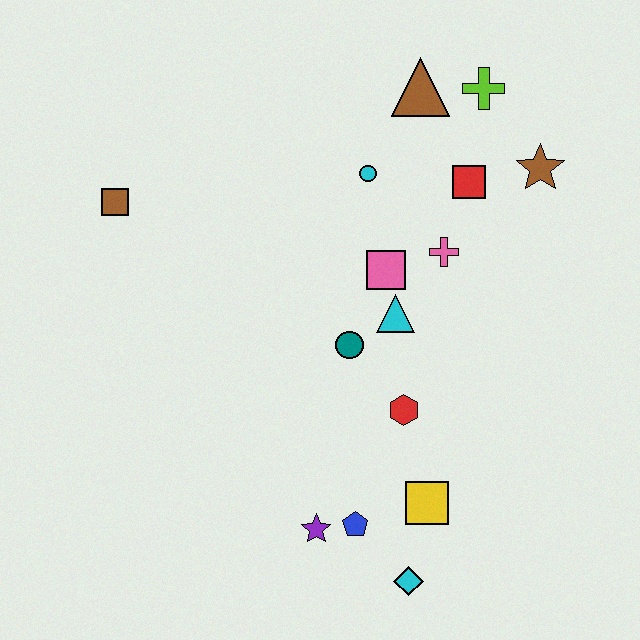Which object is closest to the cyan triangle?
The pink square is closest to the cyan triangle.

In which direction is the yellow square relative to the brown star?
The yellow square is below the brown star.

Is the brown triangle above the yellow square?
Yes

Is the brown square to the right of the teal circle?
No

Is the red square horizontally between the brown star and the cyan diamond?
Yes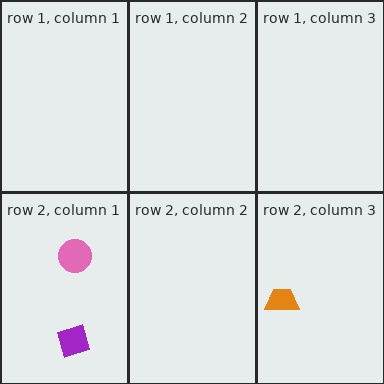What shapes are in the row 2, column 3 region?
The orange trapezoid.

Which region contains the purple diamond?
The row 2, column 1 region.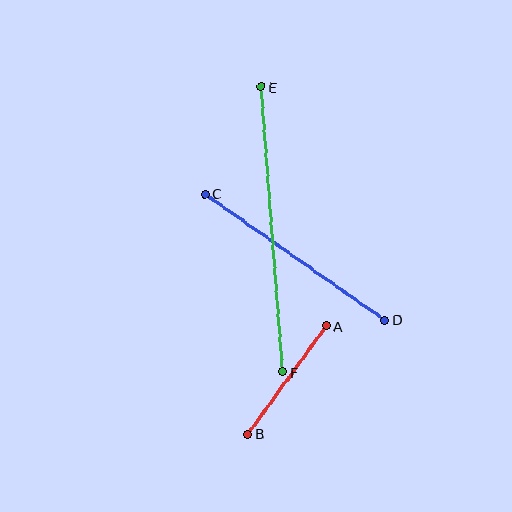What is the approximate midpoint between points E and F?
The midpoint is at approximately (272, 230) pixels.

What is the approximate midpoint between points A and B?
The midpoint is at approximately (287, 380) pixels.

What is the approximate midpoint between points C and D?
The midpoint is at approximately (295, 257) pixels.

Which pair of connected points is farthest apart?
Points E and F are farthest apart.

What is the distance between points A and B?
The distance is approximately 134 pixels.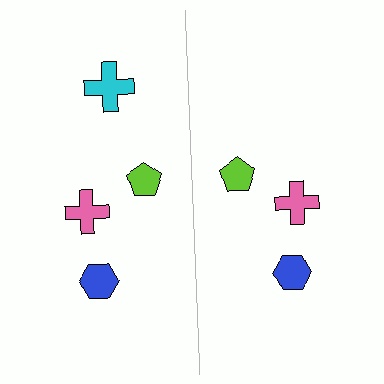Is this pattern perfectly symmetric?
No, the pattern is not perfectly symmetric. A cyan cross is missing from the right side.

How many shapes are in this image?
There are 7 shapes in this image.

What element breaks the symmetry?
A cyan cross is missing from the right side.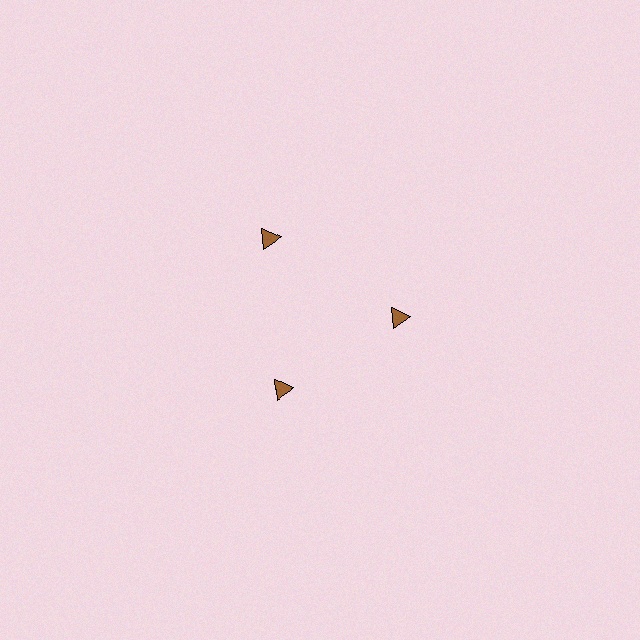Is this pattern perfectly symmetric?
No. The 3 brown triangles are arranged in a ring, but one element near the 11 o'clock position is pushed outward from the center, breaking the 3-fold rotational symmetry.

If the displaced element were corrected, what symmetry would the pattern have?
It would have 3-fold rotational symmetry — the pattern would map onto itself every 120 degrees.